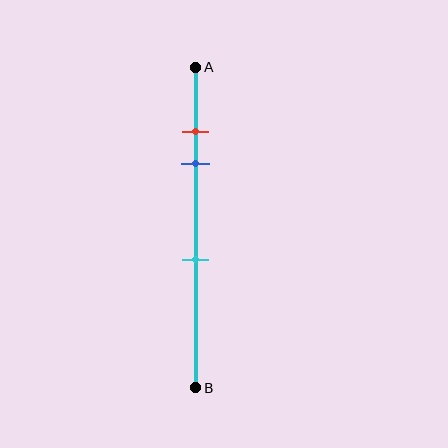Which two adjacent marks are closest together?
The red and blue marks are the closest adjacent pair.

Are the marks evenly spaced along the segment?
No, the marks are not evenly spaced.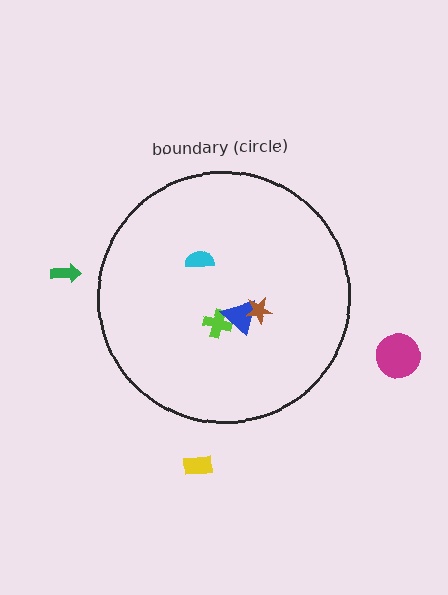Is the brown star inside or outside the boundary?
Inside.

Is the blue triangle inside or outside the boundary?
Inside.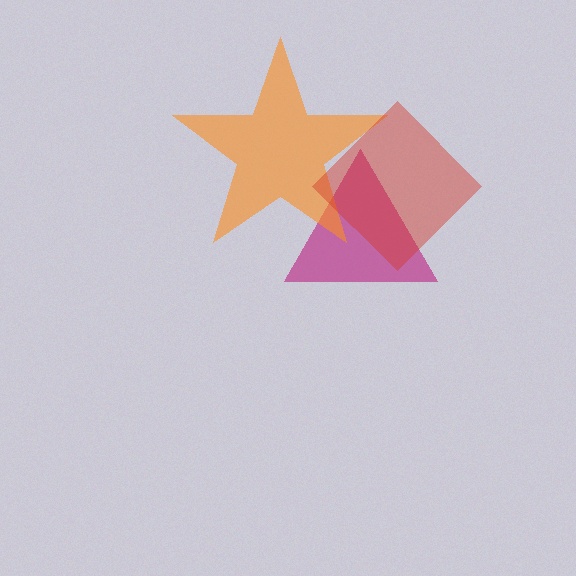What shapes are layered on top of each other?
The layered shapes are: a magenta triangle, an orange star, a red diamond.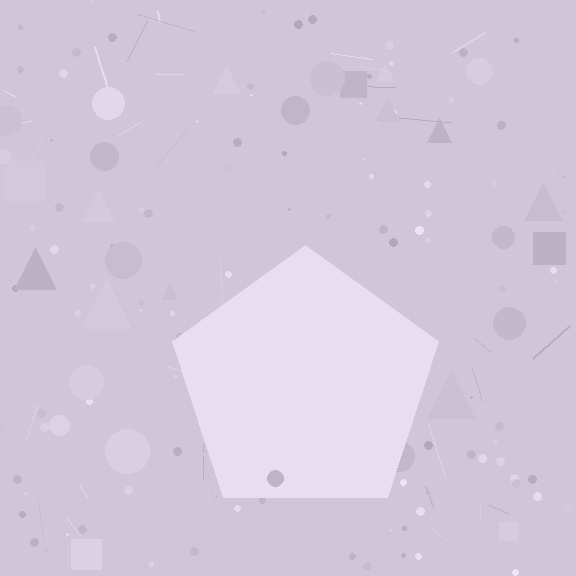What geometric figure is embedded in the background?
A pentagon is embedded in the background.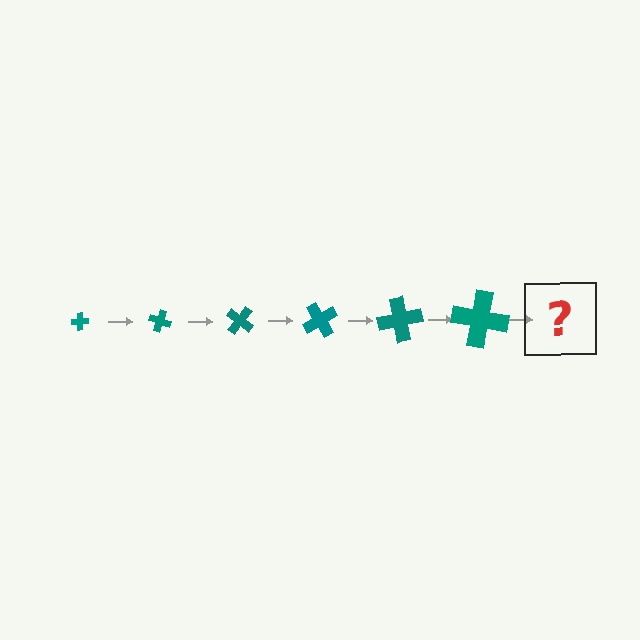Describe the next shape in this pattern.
It should be a cross, larger than the previous one and rotated 120 degrees from the start.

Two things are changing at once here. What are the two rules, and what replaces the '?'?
The two rules are that the cross grows larger each step and it rotates 20 degrees each step. The '?' should be a cross, larger than the previous one and rotated 120 degrees from the start.